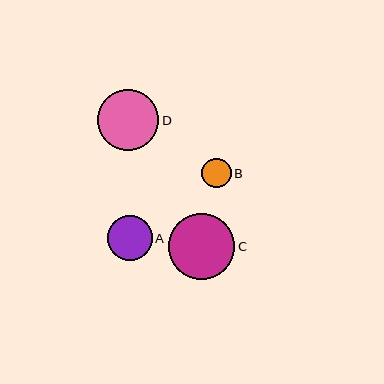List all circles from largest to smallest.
From largest to smallest: C, D, A, B.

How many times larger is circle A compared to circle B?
Circle A is approximately 1.5 times the size of circle B.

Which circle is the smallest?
Circle B is the smallest with a size of approximately 30 pixels.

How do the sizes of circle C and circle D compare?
Circle C and circle D are approximately the same size.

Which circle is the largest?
Circle C is the largest with a size of approximately 66 pixels.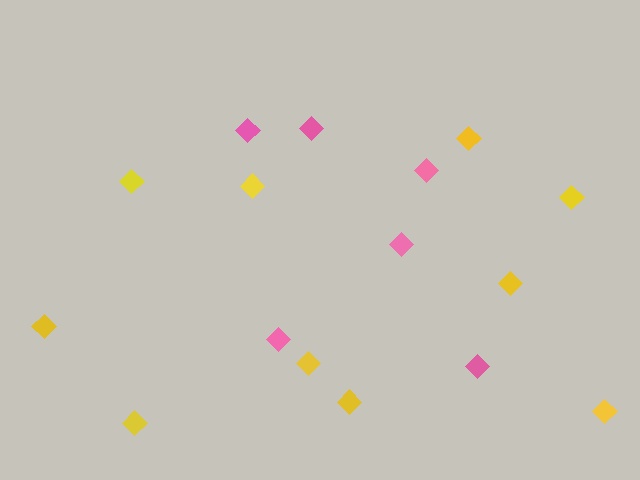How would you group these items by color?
There are 2 groups: one group of pink diamonds (6) and one group of yellow diamonds (10).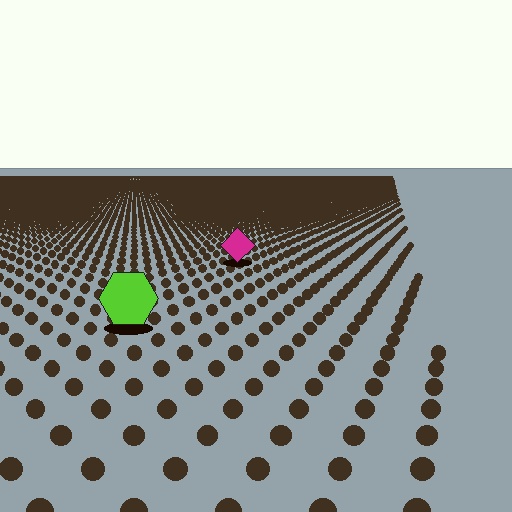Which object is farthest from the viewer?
The magenta diamond is farthest from the viewer. It appears smaller and the ground texture around it is denser.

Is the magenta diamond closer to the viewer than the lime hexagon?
No. The lime hexagon is closer — you can tell from the texture gradient: the ground texture is coarser near it.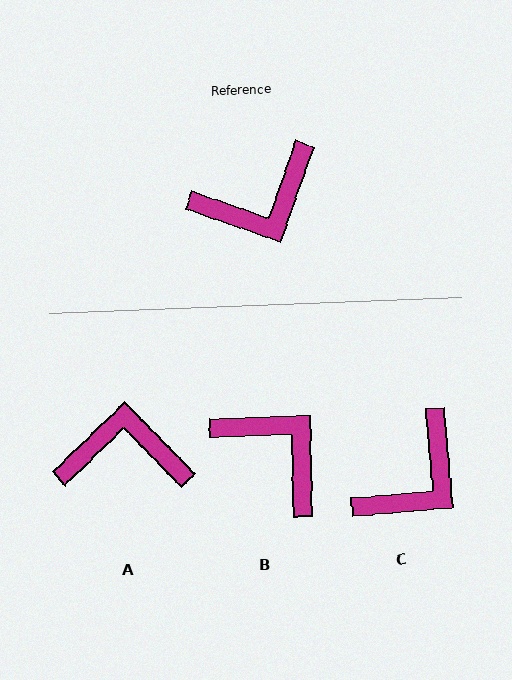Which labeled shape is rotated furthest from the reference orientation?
A, about 154 degrees away.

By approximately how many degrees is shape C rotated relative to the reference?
Approximately 24 degrees counter-clockwise.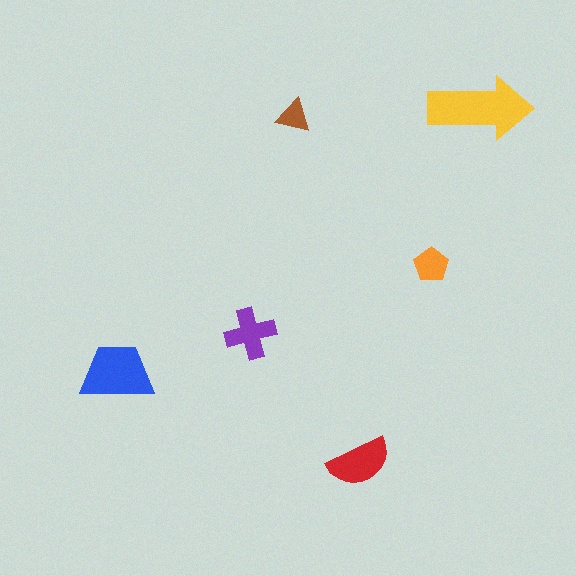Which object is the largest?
The yellow arrow.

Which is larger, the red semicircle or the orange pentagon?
The red semicircle.